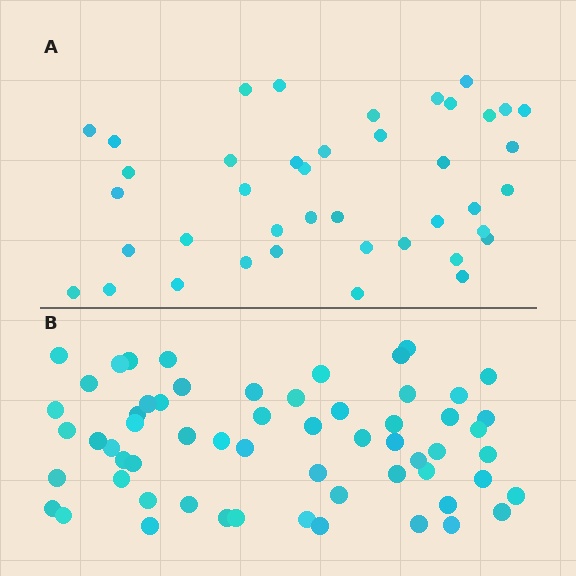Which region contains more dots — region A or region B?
Region B (the bottom region) has more dots.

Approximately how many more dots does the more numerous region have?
Region B has approximately 20 more dots than region A.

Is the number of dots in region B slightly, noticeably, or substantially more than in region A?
Region B has substantially more. The ratio is roughly 1.5 to 1.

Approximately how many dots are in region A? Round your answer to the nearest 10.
About 40 dots. (The exact count is 41, which rounds to 40.)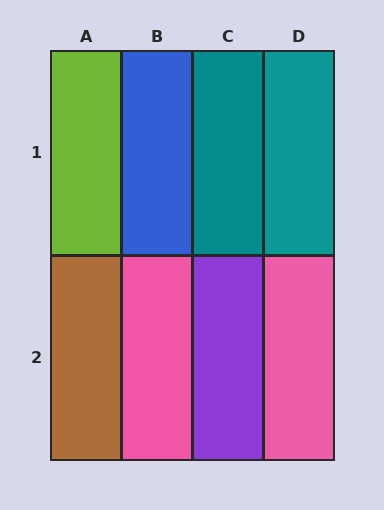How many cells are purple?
1 cell is purple.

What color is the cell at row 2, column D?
Pink.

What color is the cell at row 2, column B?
Pink.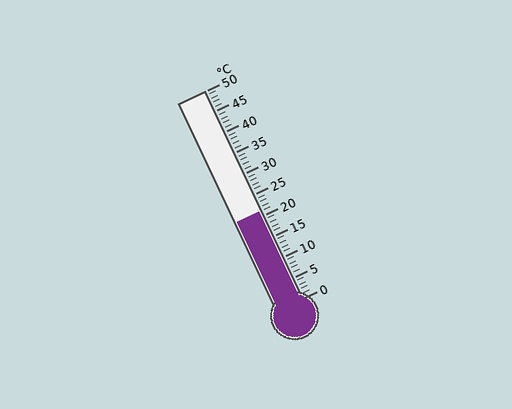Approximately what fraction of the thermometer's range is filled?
The thermometer is filled to approximately 40% of its range.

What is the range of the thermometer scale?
The thermometer scale ranges from 0°C to 50°C.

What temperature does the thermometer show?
The thermometer shows approximately 21°C.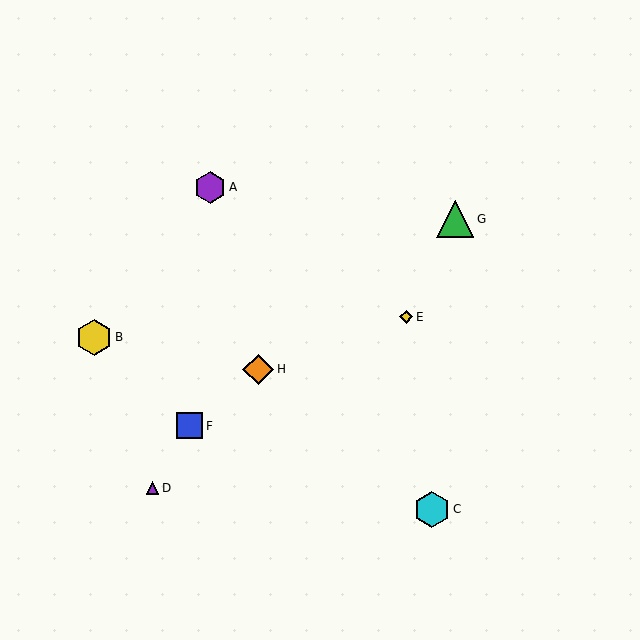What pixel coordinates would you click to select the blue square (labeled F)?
Click at (190, 426) to select the blue square F.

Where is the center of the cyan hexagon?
The center of the cyan hexagon is at (432, 509).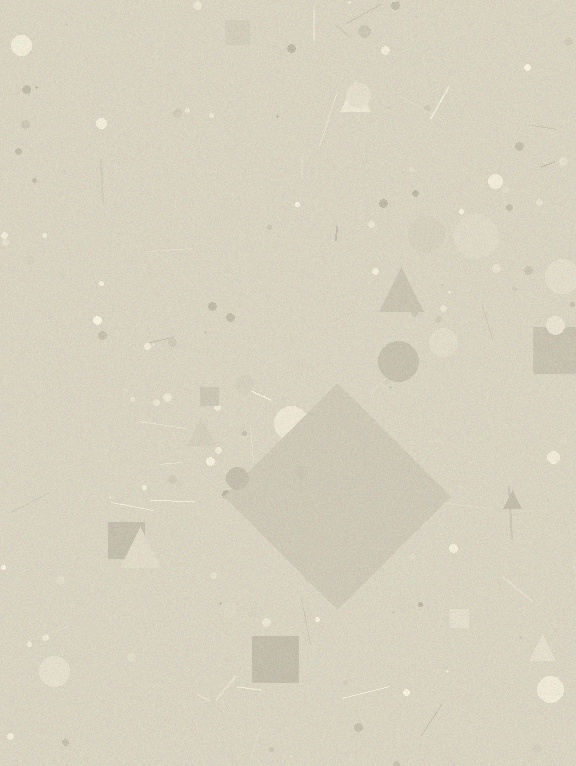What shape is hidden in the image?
A diamond is hidden in the image.